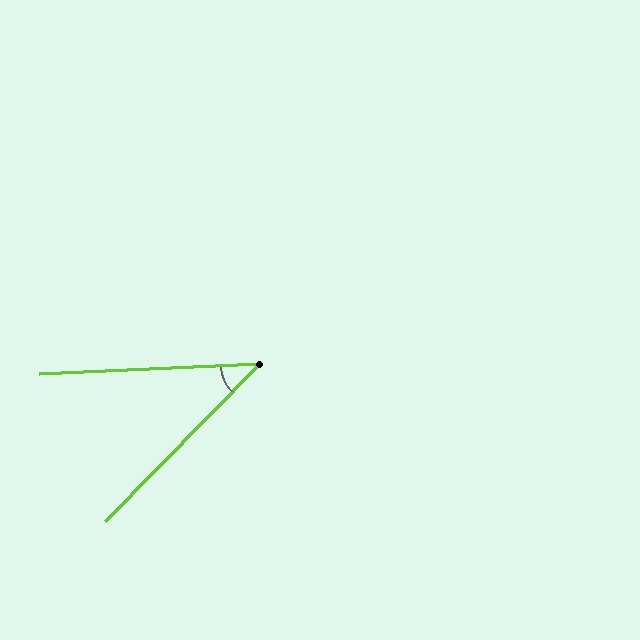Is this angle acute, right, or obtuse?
It is acute.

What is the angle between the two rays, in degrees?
Approximately 43 degrees.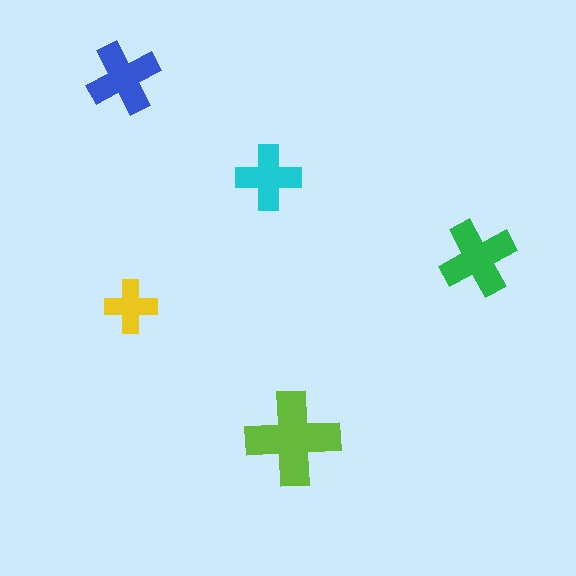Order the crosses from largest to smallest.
the lime one, the green one, the blue one, the cyan one, the yellow one.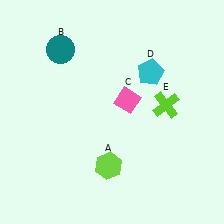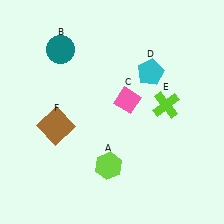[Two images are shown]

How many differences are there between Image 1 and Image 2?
There is 1 difference between the two images.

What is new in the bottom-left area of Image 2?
A brown square (F) was added in the bottom-left area of Image 2.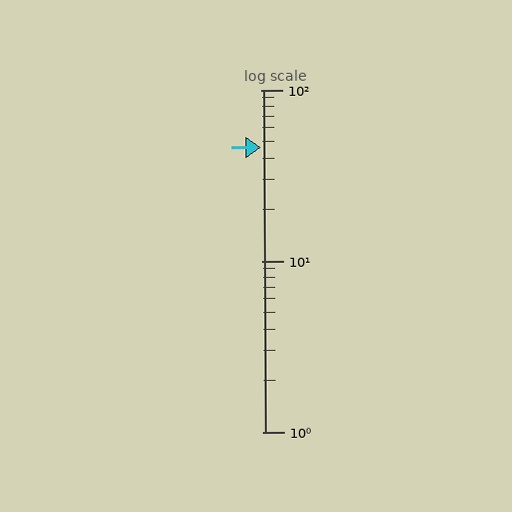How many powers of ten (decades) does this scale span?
The scale spans 2 decades, from 1 to 100.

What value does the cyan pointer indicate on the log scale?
The pointer indicates approximately 46.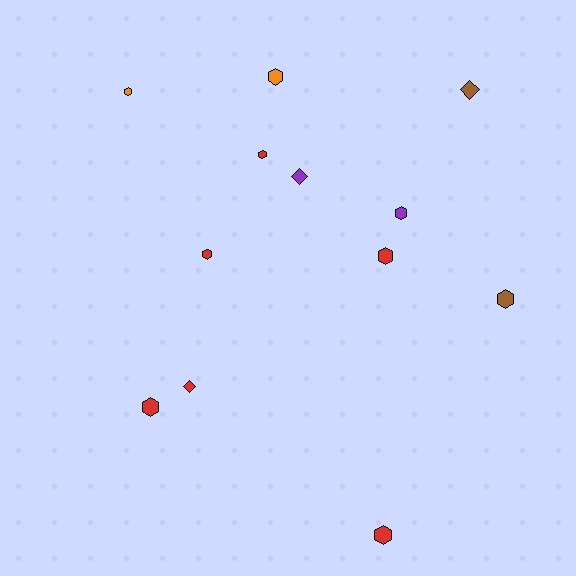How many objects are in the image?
There are 12 objects.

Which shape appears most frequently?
Hexagon, with 9 objects.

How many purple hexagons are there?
There is 1 purple hexagon.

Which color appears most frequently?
Red, with 6 objects.